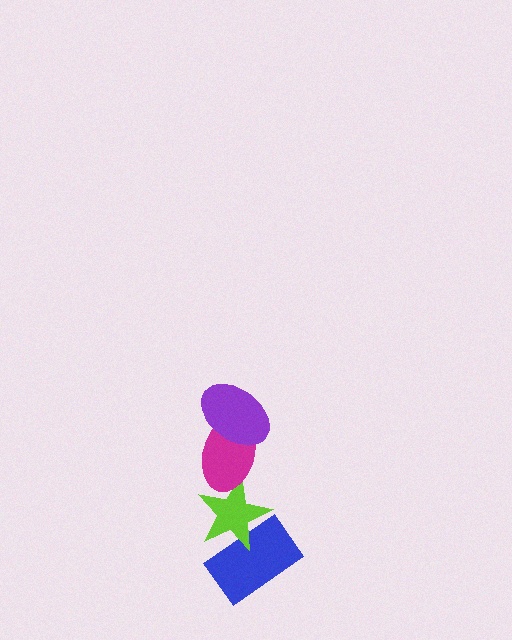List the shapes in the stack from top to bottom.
From top to bottom: the purple ellipse, the magenta ellipse, the lime star, the blue rectangle.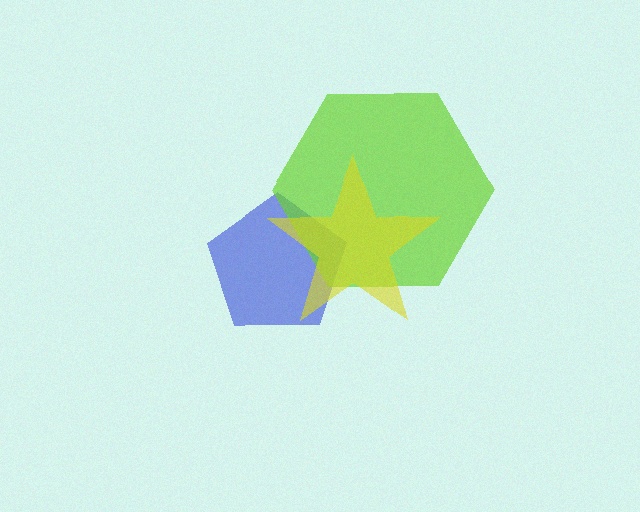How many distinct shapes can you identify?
There are 3 distinct shapes: a blue pentagon, a lime hexagon, a yellow star.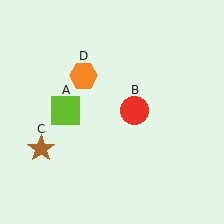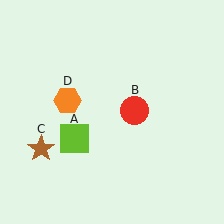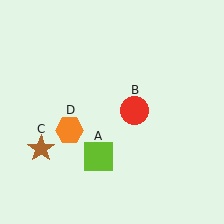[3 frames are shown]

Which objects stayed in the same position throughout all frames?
Red circle (object B) and brown star (object C) remained stationary.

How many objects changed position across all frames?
2 objects changed position: lime square (object A), orange hexagon (object D).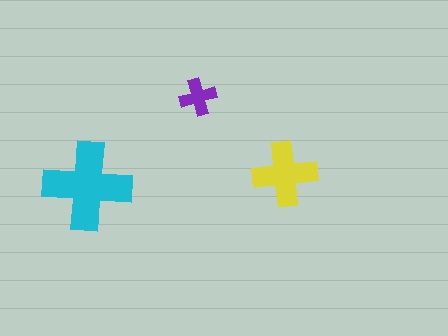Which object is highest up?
The purple cross is topmost.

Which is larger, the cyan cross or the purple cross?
The cyan one.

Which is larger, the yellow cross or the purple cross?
The yellow one.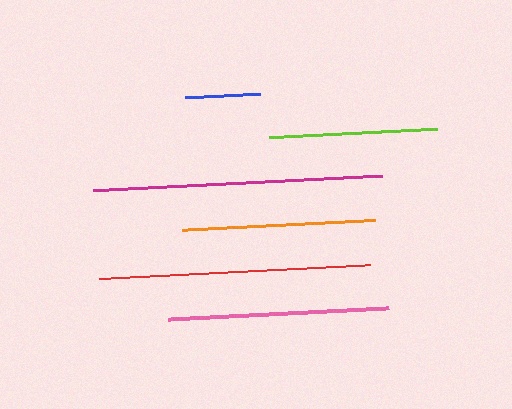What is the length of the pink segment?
The pink segment is approximately 221 pixels long.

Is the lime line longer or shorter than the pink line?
The pink line is longer than the lime line.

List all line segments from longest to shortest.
From longest to shortest: magenta, red, pink, orange, lime, blue.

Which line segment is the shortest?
The blue line is the shortest at approximately 75 pixels.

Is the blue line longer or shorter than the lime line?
The lime line is longer than the blue line.